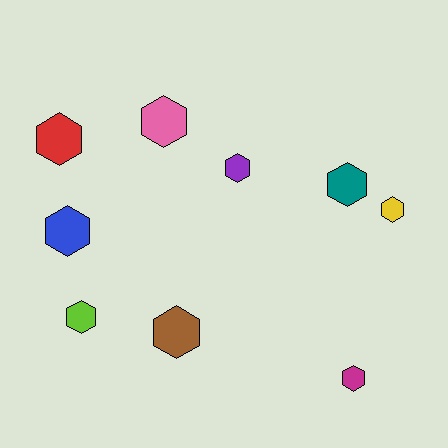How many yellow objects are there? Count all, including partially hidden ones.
There is 1 yellow object.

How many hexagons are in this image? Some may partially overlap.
There are 9 hexagons.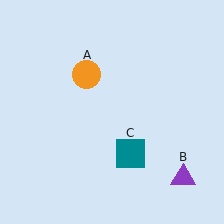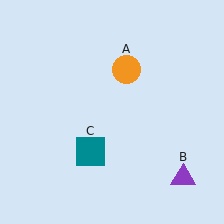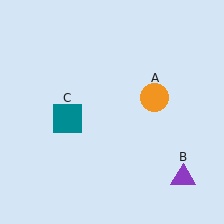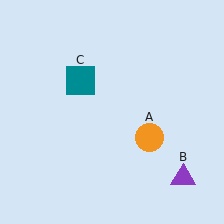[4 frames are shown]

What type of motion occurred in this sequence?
The orange circle (object A), teal square (object C) rotated clockwise around the center of the scene.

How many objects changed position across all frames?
2 objects changed position: orange circle (object A), teal square (object C).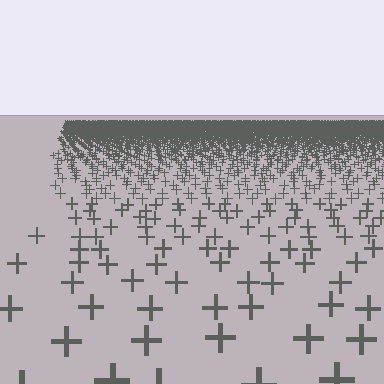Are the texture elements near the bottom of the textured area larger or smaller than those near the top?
Larger. Near the bottom, elements are closer to the viewer and appear at a bigger on-screen size.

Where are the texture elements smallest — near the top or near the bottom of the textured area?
Near the top.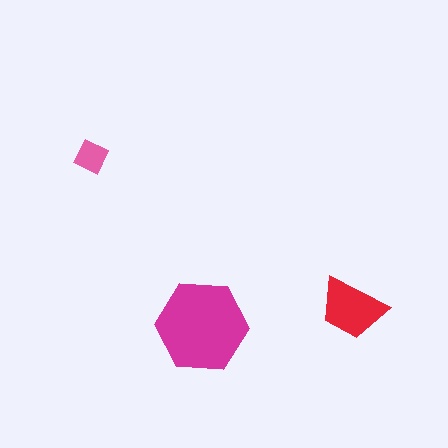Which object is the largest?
The magenta hexagon.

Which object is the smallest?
The pink diamond.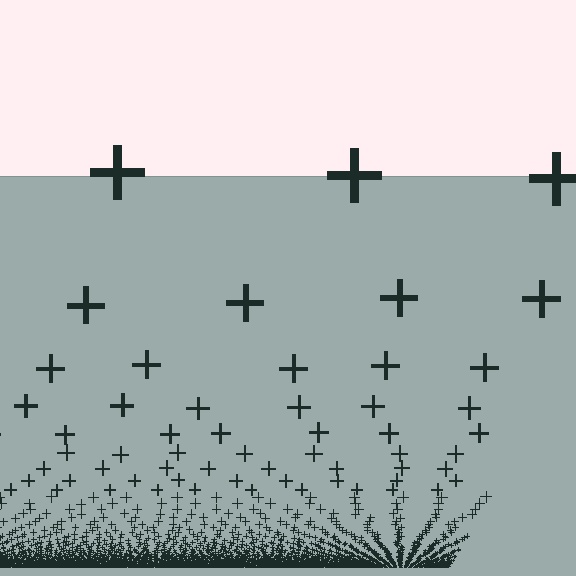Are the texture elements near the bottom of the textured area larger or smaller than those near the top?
Smaller. The gradient is inverted — elements near the bottom are smaller and denser.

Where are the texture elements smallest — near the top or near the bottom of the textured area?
Near the bottom.